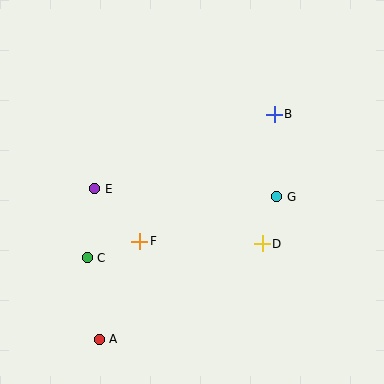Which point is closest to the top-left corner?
Point E is closest to the top-left corner.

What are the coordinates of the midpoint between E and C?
The midpoint between E and C is at (91, 223).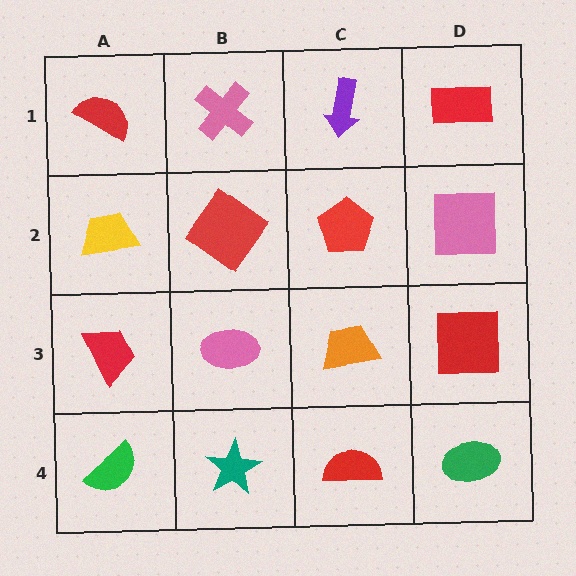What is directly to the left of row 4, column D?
A red semicircle.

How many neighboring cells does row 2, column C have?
4.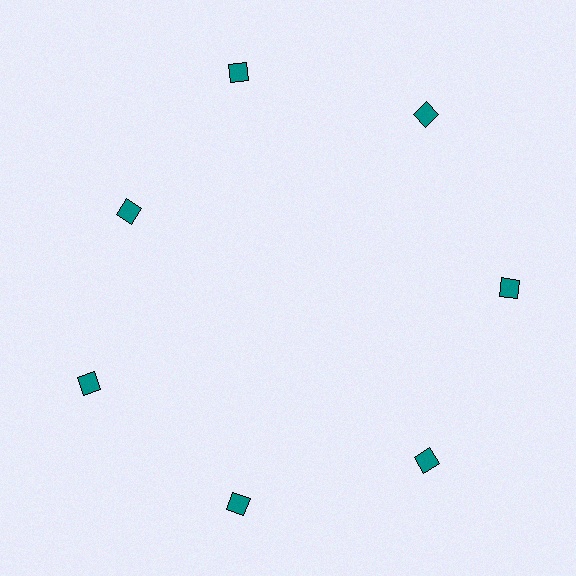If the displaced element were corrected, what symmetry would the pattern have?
It would have 7-fold rotational symmetry — the pattern would map onto itself every 51 degrees.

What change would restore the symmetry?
The symmetry would be restored by moving it outward, back onto the ring so that all 7 diamonds sit at equal angles and equal distance from the center.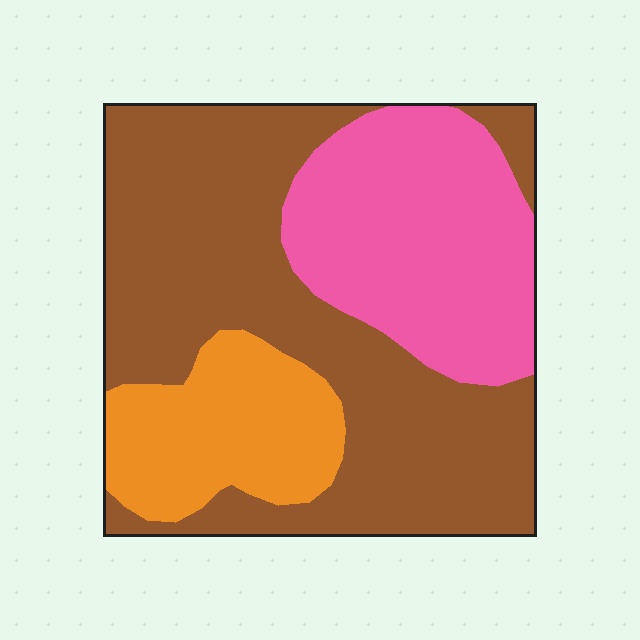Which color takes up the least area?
Orange, at roughly 20%.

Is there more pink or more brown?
Brown.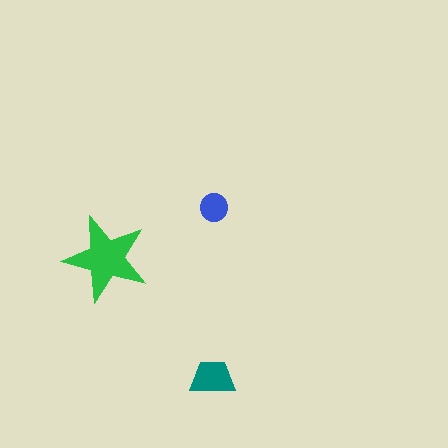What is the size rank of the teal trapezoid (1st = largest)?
2nd.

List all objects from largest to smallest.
The green star, the teal trapezoid, the blue circle.